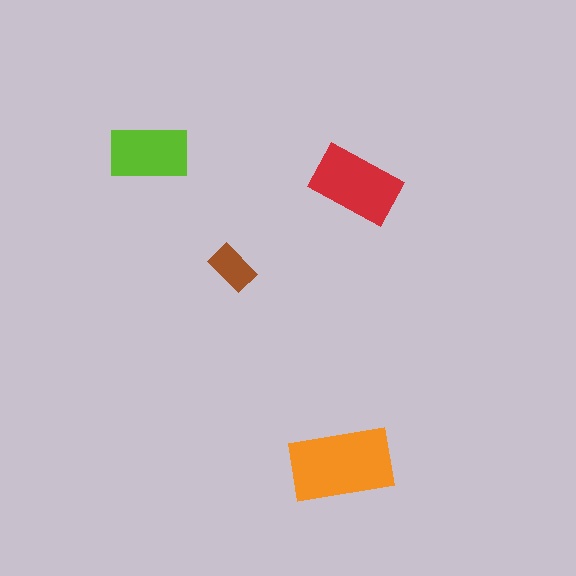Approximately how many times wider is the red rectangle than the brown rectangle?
About 2 times wider.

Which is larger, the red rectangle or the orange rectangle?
The orange one.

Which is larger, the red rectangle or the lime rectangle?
The red one.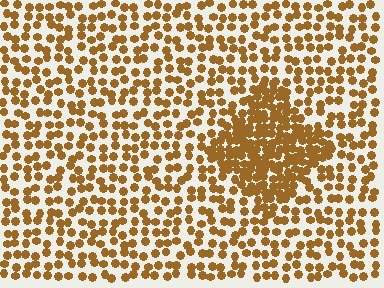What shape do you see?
I see a diamond.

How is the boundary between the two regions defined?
The boundary is defined by a change in element density (approximately 2.2x ratio). All elements are the same color, size, and shape.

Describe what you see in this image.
The image contains small brown elements arranged at two different densities. A diamond-shaped region is visible where the elements are more densely packed than the surrounding area.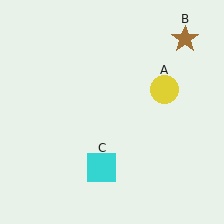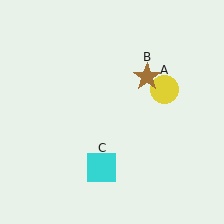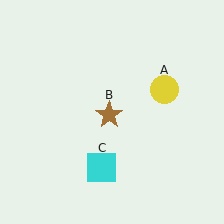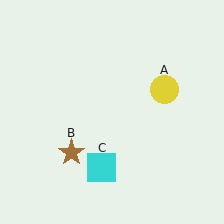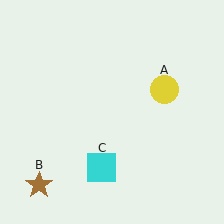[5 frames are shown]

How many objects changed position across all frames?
1 object changed position: brown star (object B).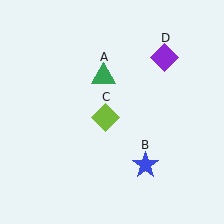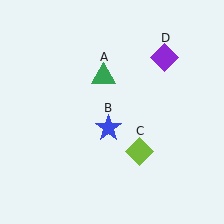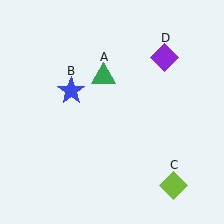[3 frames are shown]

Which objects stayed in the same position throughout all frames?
Green triangle (object A) and purple diamond (object D) remained stationary.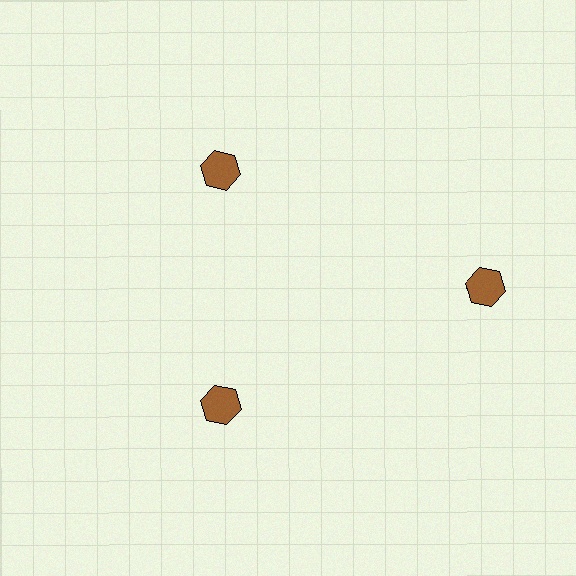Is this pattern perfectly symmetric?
No. The 3 brown hexagons are arranged in a ring, but one element near the 3 o'clock position is pushed outward from the center, breaking the 3-fold rotational symmetry.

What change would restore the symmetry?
The symmetry would be restored by moving it inward, back onto the ring so that all 3 hexagons sit at equal angles and equal distance from the center.